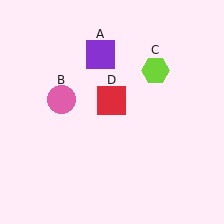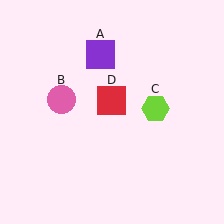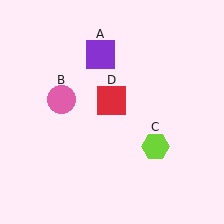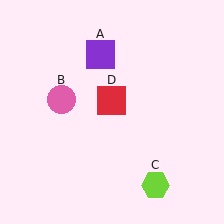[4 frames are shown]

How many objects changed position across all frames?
1 object changed position: lime hexagon (object C).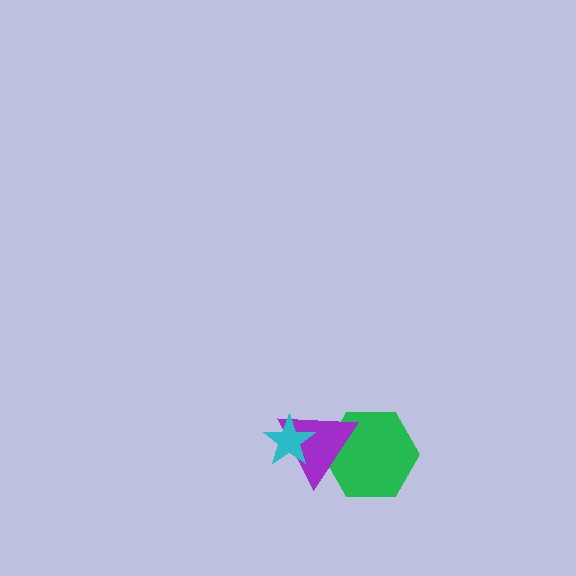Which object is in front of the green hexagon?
The purple triangle is in front of the green hexagon.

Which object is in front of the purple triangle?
The cyan star is in front of the purple triangle.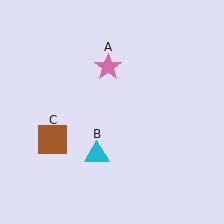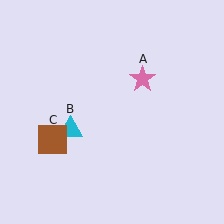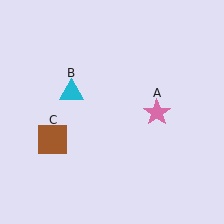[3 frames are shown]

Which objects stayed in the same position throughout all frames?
Brown square (object C) remained stationary.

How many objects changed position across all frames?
2 objects changed position: pink star (object A), cyan triangle (object B).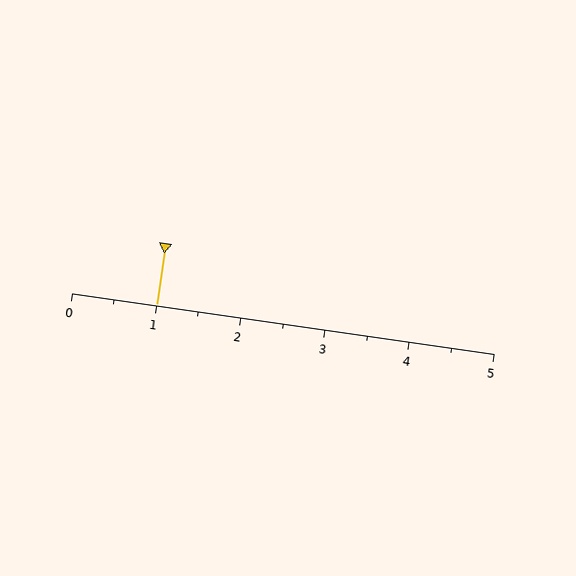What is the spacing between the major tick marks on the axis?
The major ticks are spaced 1 apart.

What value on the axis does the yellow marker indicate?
The marker indicates approximately 1.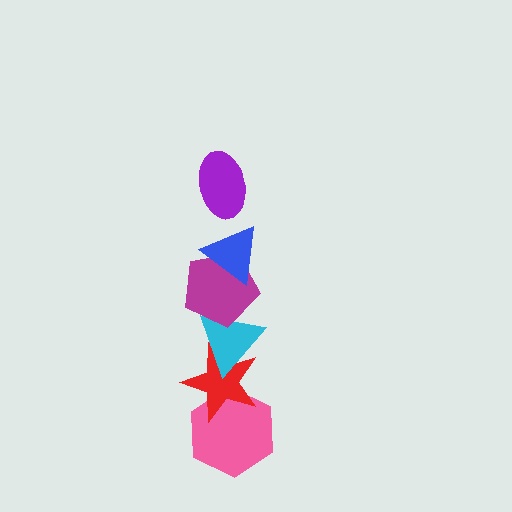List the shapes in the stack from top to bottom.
From top to bottom: the purple ellipse, the blue triangle, the magenta pentagon, the cyan triangle, the red star, the pink hexagon.